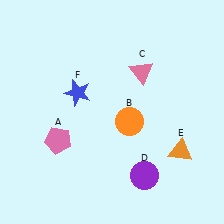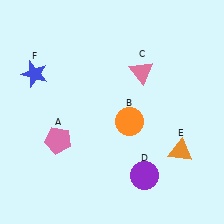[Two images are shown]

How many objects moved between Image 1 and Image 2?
1 object moved between the two images.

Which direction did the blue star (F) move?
The blue star (F) moved left.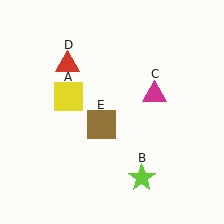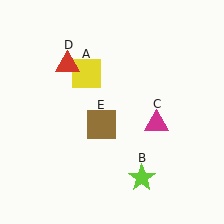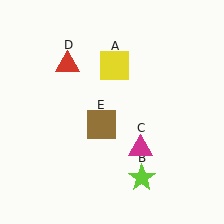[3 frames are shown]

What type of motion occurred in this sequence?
The yellow square (object A), magenta triangle (object C) rotated clockwise around the center of the scene.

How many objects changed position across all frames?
2 objects changed position: yellow square (object A), magenta triangle (object C).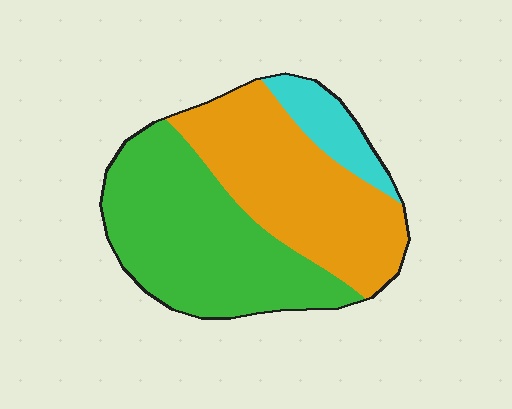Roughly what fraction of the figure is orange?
Orange covers around 40% of the figure.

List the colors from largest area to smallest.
From largest to smallest: green, orange, cyan.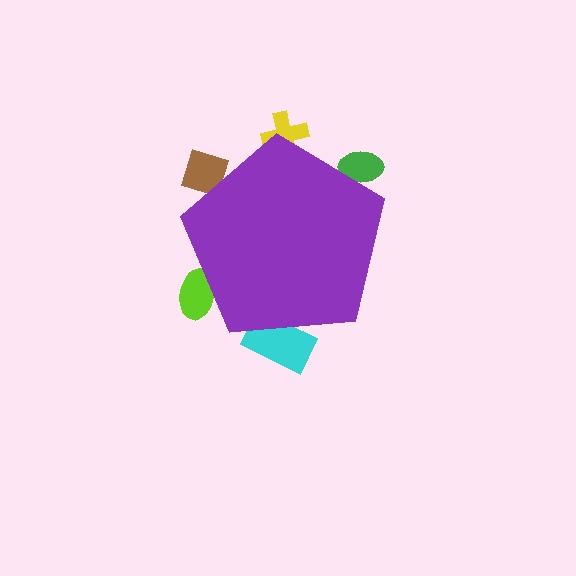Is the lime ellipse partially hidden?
Yes, the lime ellipse is partially hidden behind the purple pentagon.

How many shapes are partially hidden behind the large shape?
5 shapes are partially hidden.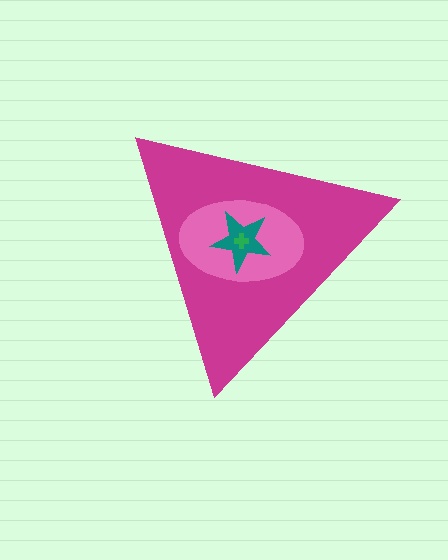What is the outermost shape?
The magenta triangle.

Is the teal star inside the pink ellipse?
Yes.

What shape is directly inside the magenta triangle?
The pink ellipse.